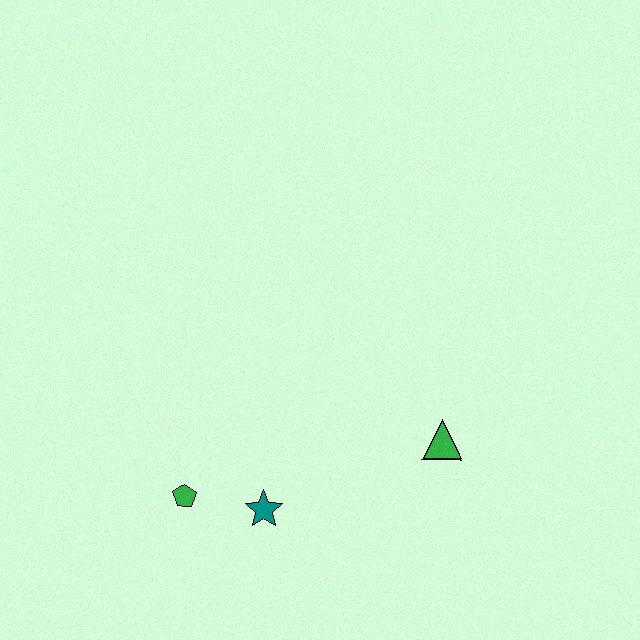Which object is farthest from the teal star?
The green triangle is farthest from the teal star.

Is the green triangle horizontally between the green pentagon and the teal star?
No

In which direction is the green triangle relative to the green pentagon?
The green triangle is to the right of the green pentagon.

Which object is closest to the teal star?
The green pentagon is closest to the teal star.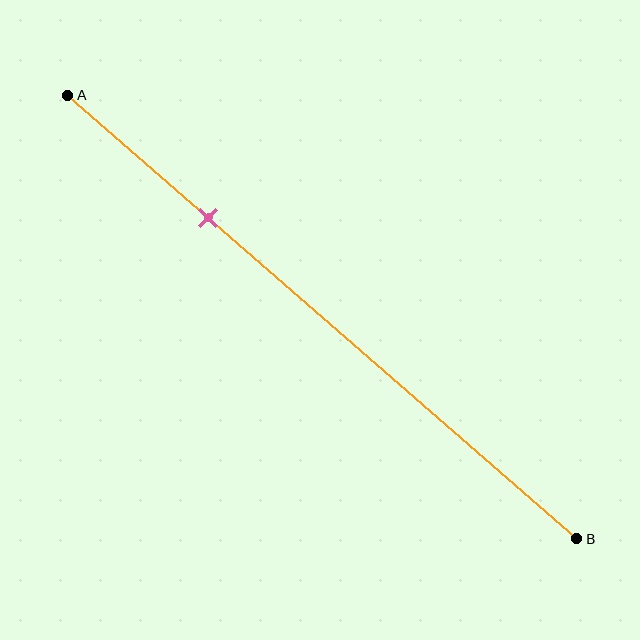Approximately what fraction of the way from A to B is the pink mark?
The pink mark is approximately 30% of the way from A to B.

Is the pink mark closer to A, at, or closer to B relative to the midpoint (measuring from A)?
The pink mark is closer to point A than the midpoint of segment AB.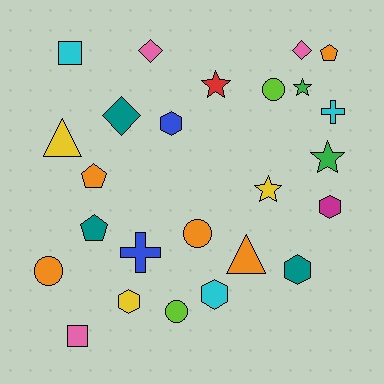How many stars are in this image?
There are 4 stars.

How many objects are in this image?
There are 25 objects.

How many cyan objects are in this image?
There are 3 cyan objects.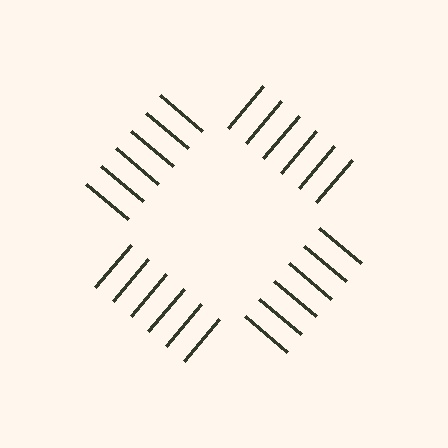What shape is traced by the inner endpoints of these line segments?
An illusory square — the line segments terminate on its edges but no continuous stroke is drawn.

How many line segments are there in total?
24 — 6 along each of the 4 edges.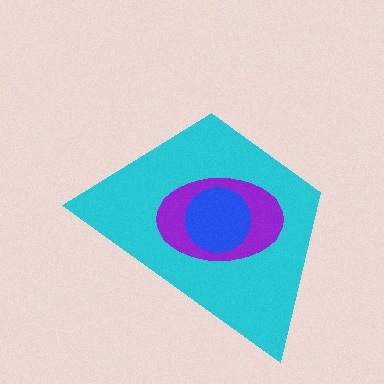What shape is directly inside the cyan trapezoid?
The purple ellipse.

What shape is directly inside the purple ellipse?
The blue circle.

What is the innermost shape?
The blue circle.